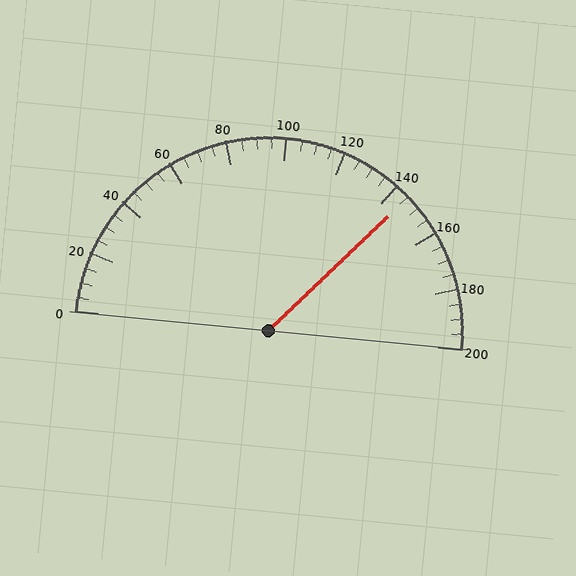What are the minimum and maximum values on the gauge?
The gauge ranges from 0 to 200.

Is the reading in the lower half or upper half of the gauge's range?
The reading is in the upper half of the range (0 to 200).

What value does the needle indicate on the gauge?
The needle indicates approximately 145.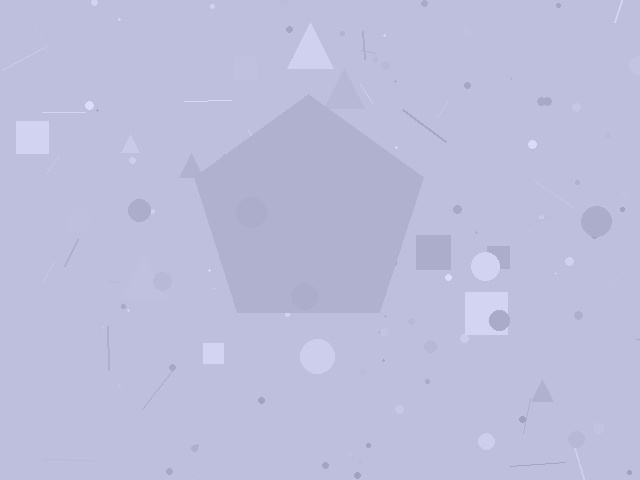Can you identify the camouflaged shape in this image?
The camouflaged shape is a pentagon.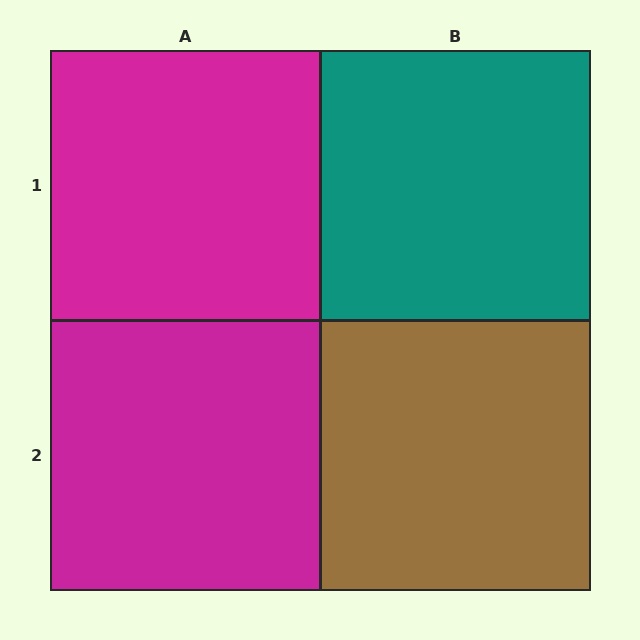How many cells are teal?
1 cell is teal.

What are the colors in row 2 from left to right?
Magenta, brown.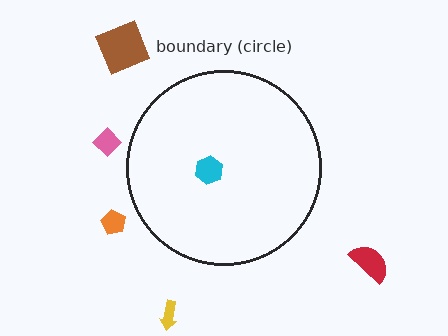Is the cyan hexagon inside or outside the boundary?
Inside.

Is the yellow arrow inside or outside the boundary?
Outside.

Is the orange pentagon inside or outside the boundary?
Outside.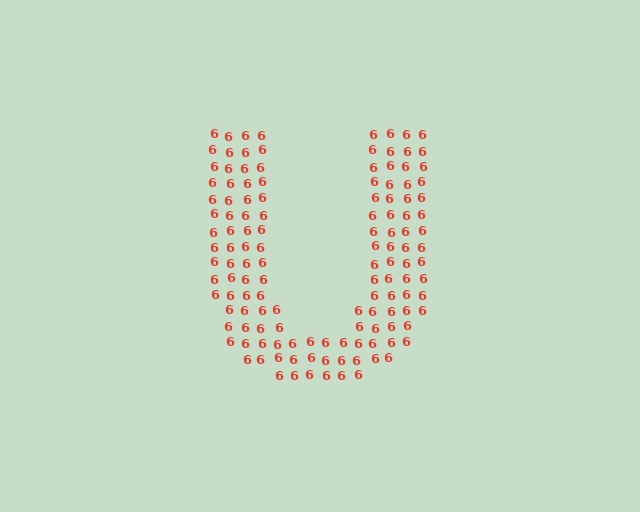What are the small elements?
The small elements are digit 6's.